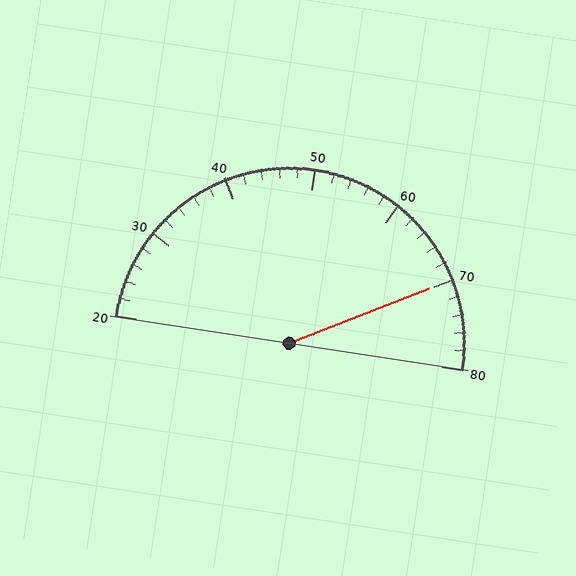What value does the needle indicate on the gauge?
The needle indicates approximately 70.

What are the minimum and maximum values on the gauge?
The gauge ranges from 20 to 80.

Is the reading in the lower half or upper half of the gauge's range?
The reading is in the upper half of the range (20 to 80).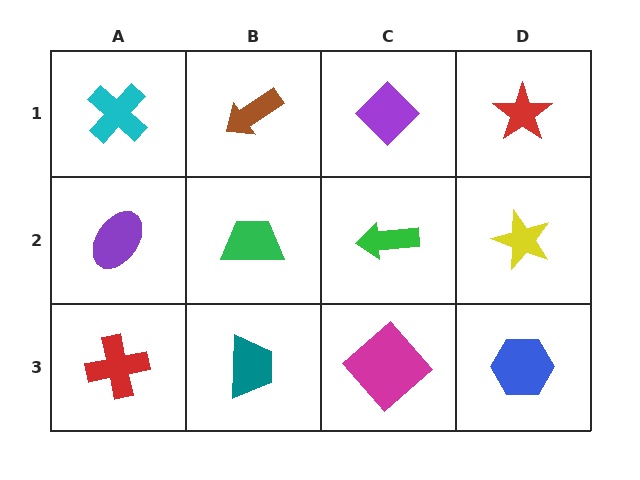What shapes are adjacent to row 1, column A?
A purple ellipse (row 2, column A), a brown arrow (row 1, column B).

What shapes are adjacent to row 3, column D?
A yellow star (row 2, column D), a magenta diamond (row 3, column C).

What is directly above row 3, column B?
A green trapezoid.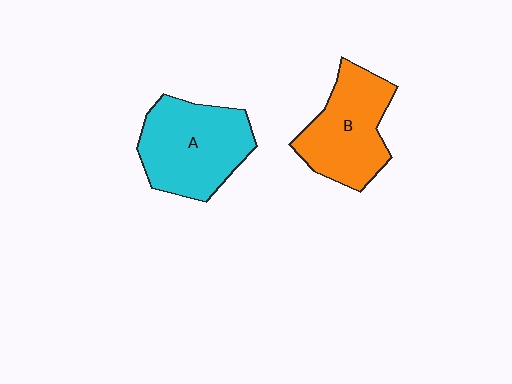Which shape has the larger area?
Shape A (cyan).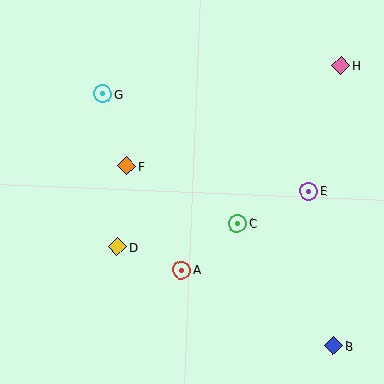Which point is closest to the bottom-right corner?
Point B is closest to the bottom-right corner.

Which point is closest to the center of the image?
Point C at (237, 223) is closest to the center.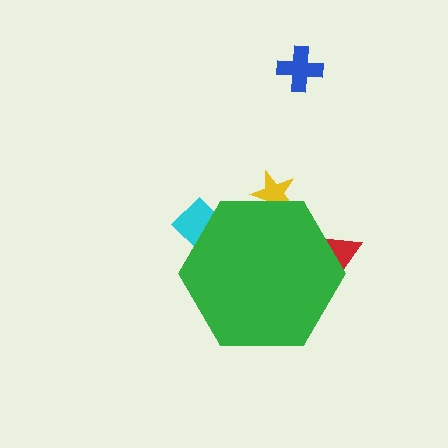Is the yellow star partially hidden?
Yes, the yellow star is partially hidden behind the green hexagon.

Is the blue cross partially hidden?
No, the blue cross is fully visible.